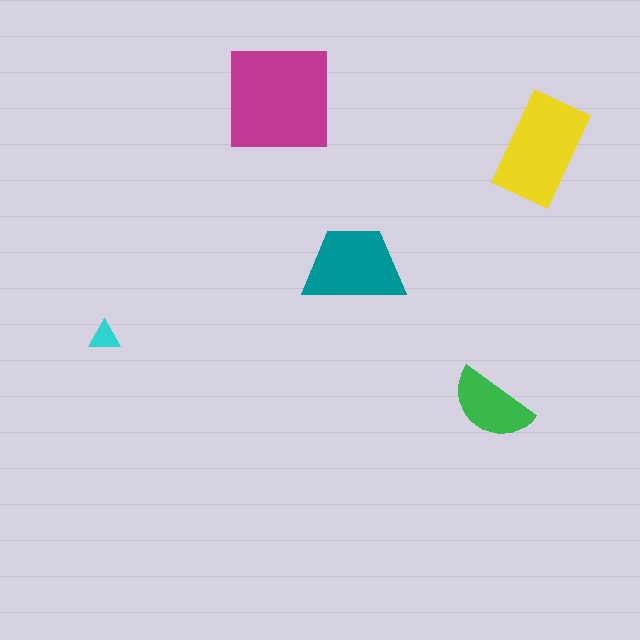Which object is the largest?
The magenta square.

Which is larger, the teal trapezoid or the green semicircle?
The teal trapezoid.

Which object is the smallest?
The cyan triangle.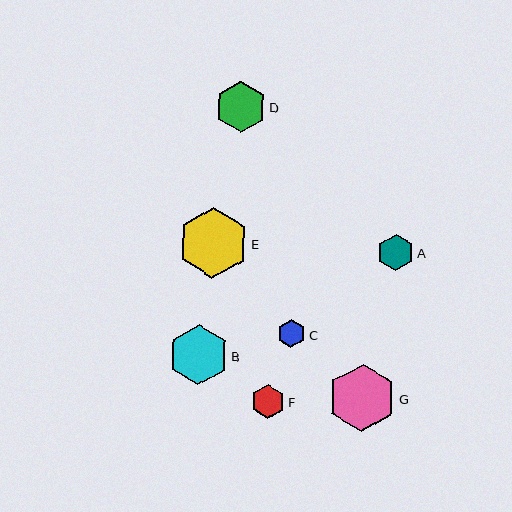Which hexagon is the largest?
Hexagon E is the largest with a size of approximately 71 pixels.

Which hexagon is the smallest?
Hexagon C is the smallest with a size of approximately 28 pixels.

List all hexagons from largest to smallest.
From largest to smallest: E, G, B, D, A, F, C.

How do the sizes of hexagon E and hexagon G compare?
Hexagon E and hexagon G are approximately the same size.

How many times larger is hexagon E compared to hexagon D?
Hexagon E is approximately 1.4 times the size of hexagon D.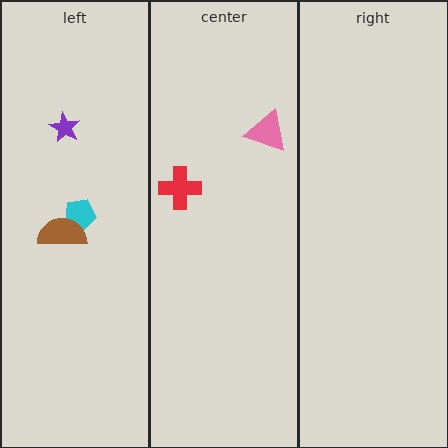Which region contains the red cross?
The center region.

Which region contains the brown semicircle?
The left region.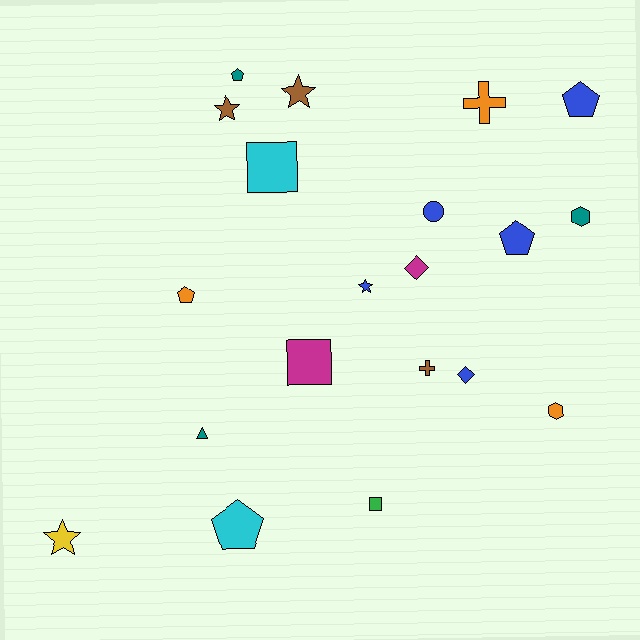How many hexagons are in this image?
There are 2 hexagons.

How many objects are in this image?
There are 20 objects.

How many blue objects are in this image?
There are 5 blue objects.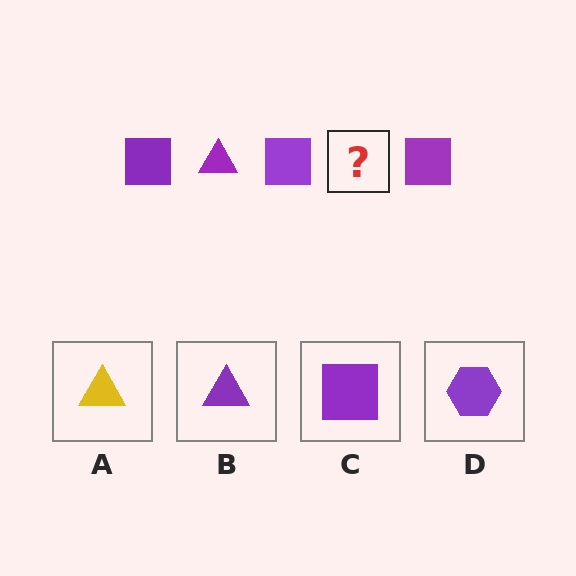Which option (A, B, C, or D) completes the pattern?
B.